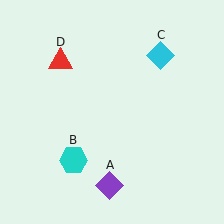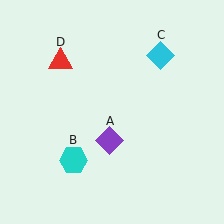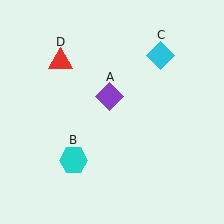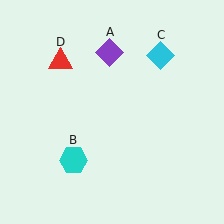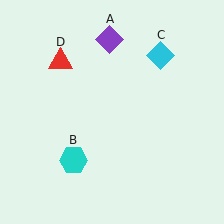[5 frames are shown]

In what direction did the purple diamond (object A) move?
The purple diamond (object A) moved up.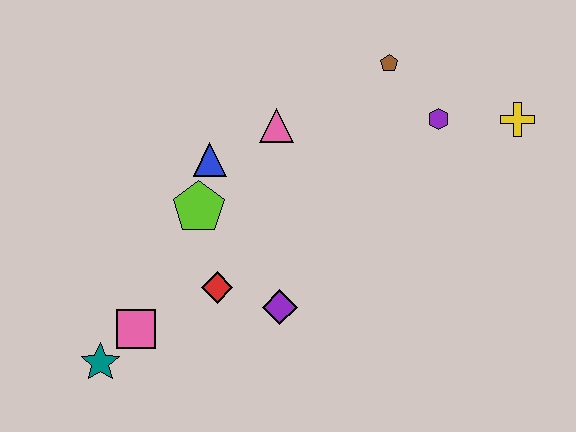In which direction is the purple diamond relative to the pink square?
The purple diamond is to the right of the pink square.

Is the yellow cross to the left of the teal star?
No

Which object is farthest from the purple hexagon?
The teal star is farthest from the purple hexagon.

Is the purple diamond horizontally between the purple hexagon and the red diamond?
Yes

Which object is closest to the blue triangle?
The lime pentagon is closest to the blue triangle.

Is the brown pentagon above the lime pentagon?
Yes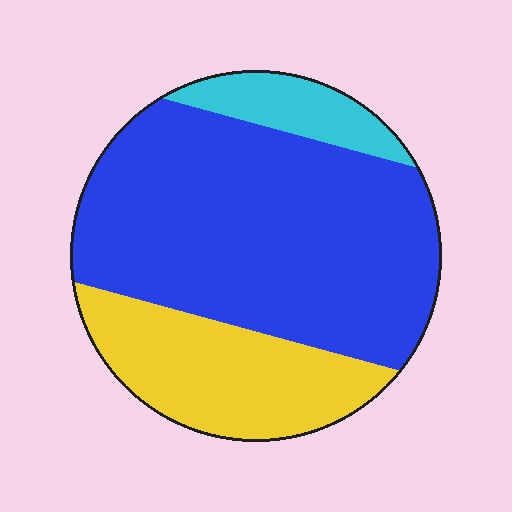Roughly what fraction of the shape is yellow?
Yellow covers around 25% of the shape.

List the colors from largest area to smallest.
From largest to smallest: blue, yellow, cyan.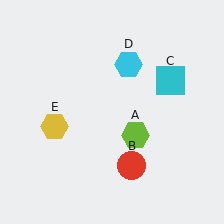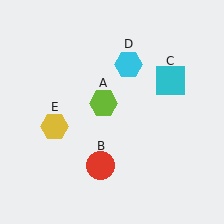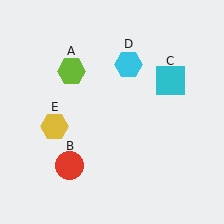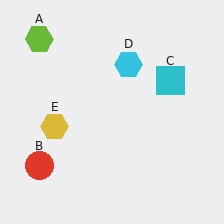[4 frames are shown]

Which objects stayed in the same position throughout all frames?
Cyan square (object C) and cyan hexagon (object D) and yellow hexagon (object E) remained stationary.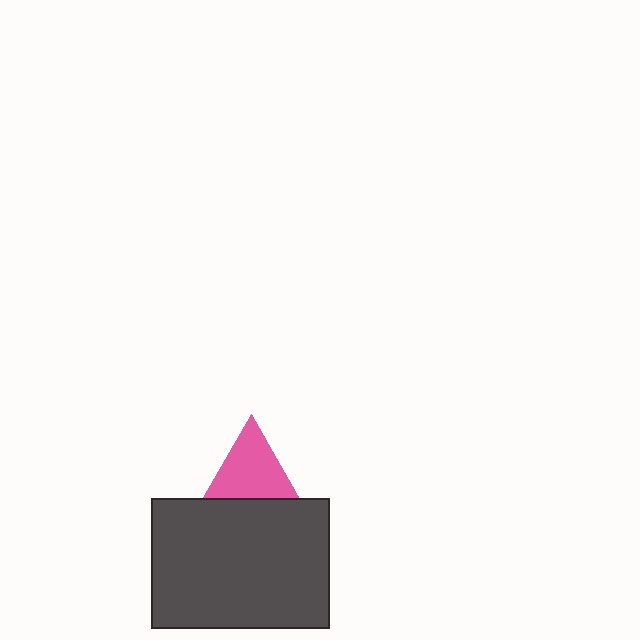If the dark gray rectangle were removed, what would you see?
You would see the complete pink triangle.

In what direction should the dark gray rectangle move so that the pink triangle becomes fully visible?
The dark gray rectangle should move down. That is the shortest direction to clear the overlap and leave the pink triangle fully visible.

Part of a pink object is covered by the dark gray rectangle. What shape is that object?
It is a triangle.